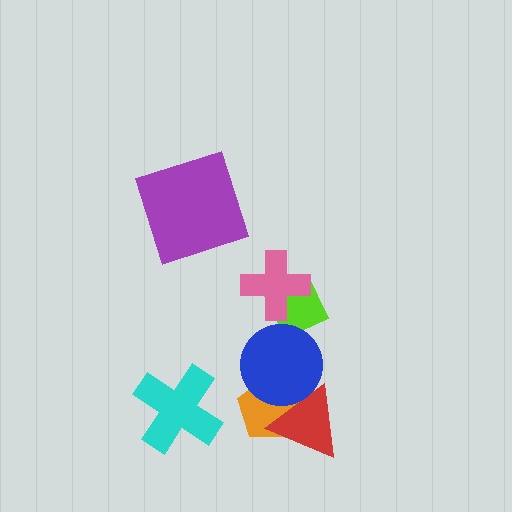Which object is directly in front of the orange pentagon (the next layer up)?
The red triangle is directly in front of the orange pentagon.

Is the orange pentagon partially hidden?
Yes, it is partially covered by another shape.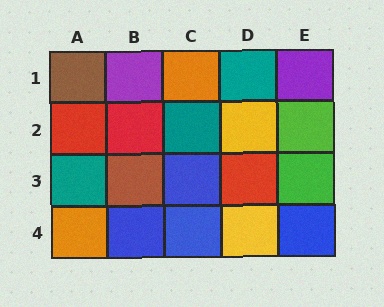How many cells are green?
1 cell is green.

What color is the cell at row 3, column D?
Red.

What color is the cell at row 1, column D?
Teal.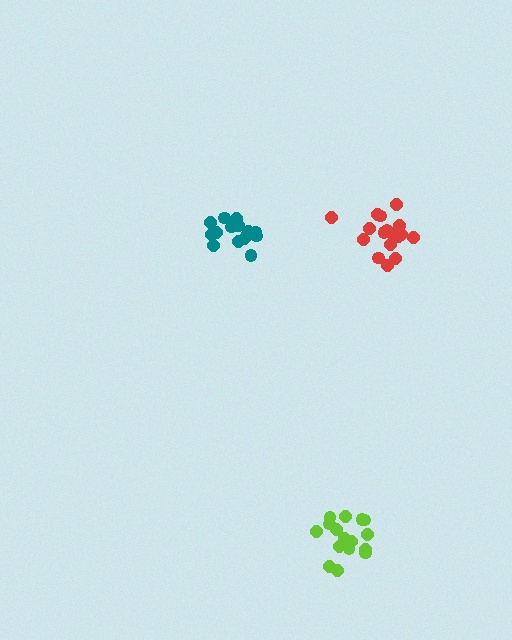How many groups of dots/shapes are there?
There are 3 groups.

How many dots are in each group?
Group 1: 16 dots, Group 2: 17 dots, Group 3: 15 dots (48 total).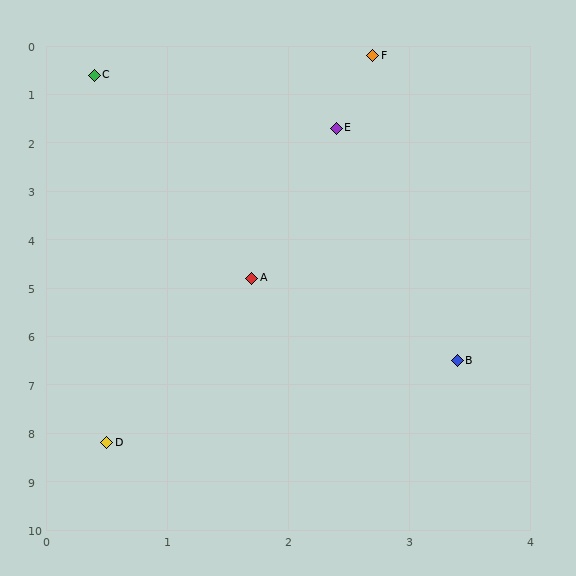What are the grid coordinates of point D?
Point D is at approximately (0.5, 8.2).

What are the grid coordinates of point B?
Point B is at approximately (3.4, 6.5).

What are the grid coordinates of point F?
Point F is at approximately (2.7, 0.2).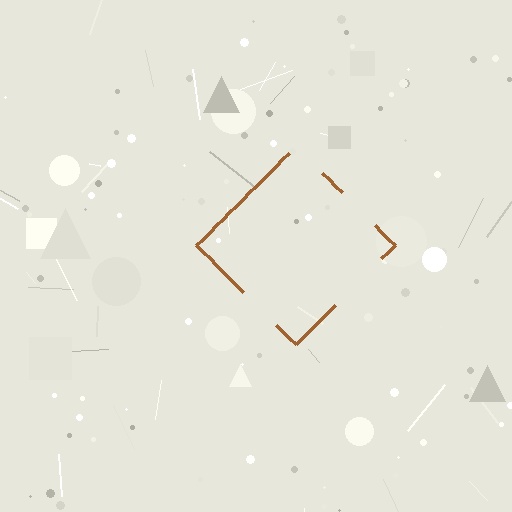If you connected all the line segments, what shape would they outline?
They would outline a diamond.